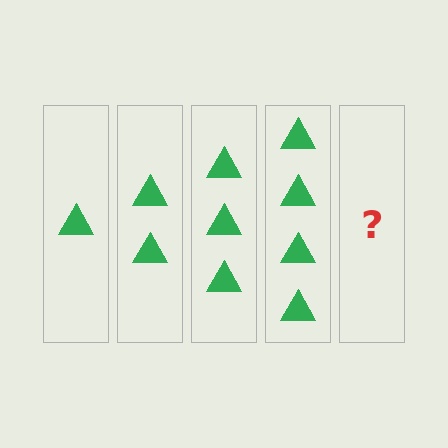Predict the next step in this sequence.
The next step is 5 triangles.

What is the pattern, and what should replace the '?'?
The pattern is that each step adds one more triangle. The '?' should be 5 triangles.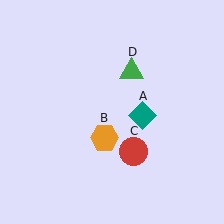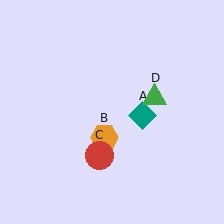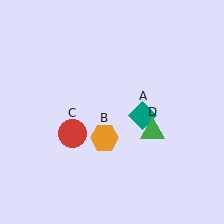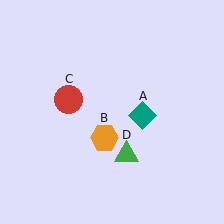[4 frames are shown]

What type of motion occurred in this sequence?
The red circle (object C), green triangle (object D) rotated clockwise around the center of the scene.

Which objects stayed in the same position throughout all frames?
Teal diamond (object A) and orange hexagon (object B) remained stationary.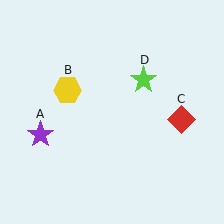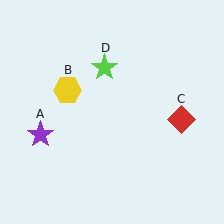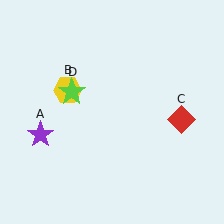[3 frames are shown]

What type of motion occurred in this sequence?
The lime star (object D) rotated counterclockwise around the center of the scene.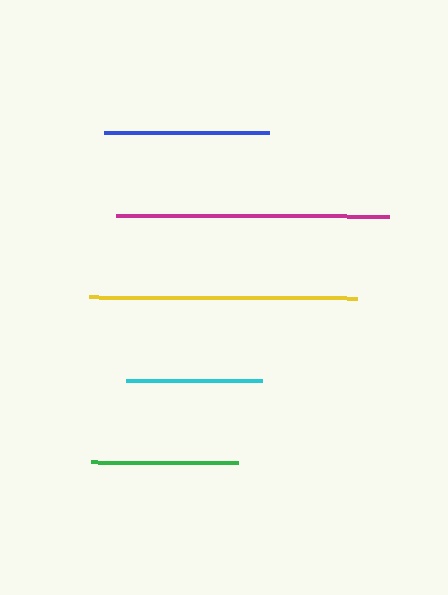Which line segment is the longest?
The magenta line is the longest at approximately 273 pixels.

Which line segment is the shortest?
The cyan line is the shortest at approximately 136 pixels.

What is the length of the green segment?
The green segment is approximately 148 pixels long.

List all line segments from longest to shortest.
From longest to shortest: magenta, yellow, blue, green, cyan.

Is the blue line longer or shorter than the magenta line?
The magenta line is longer than the blue line.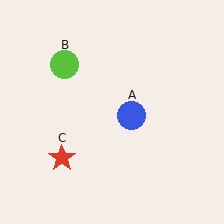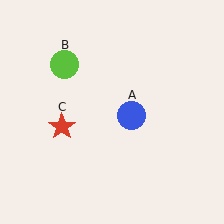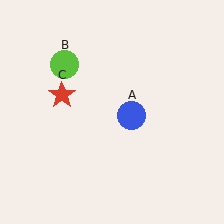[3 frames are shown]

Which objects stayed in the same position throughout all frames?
Blue circle (object A) and lime circle (object B) remained stationary.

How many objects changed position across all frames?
1 object changed position: red star (object C).